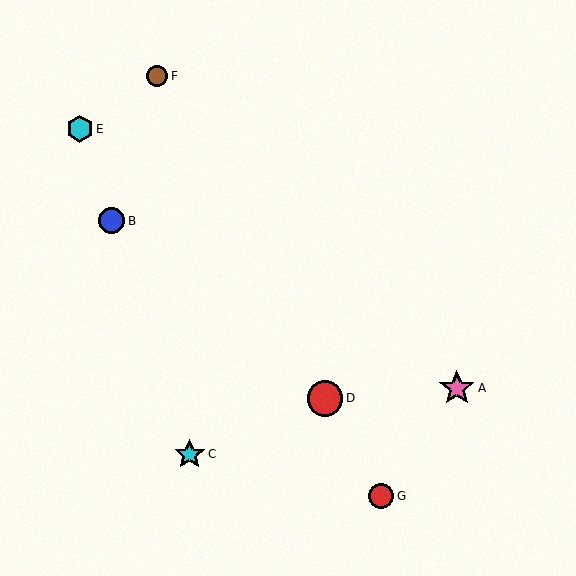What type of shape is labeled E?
Shape E is a cyan hexagon.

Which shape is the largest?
The pink star (labeled A) is the largest.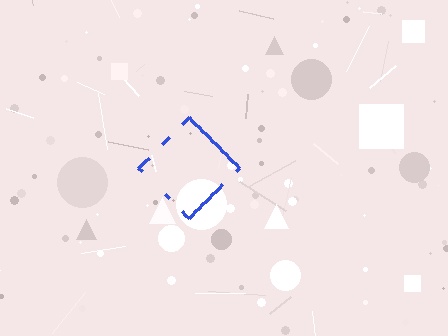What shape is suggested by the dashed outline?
The dashed outline suggests a diamond.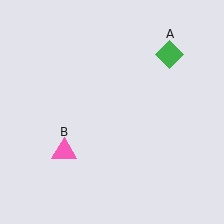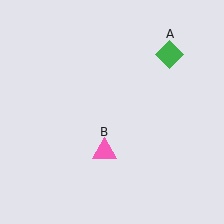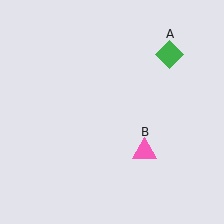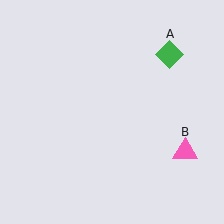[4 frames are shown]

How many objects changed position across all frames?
1 object changed position: pink triangle (object B).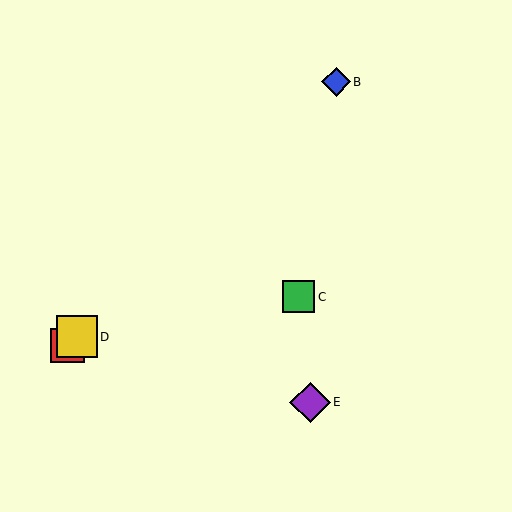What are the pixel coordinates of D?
Object D is at (77, 337).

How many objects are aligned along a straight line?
3 objects (A, B, D) are aligned along a straight line.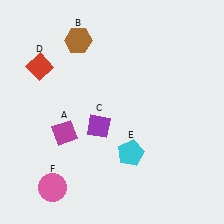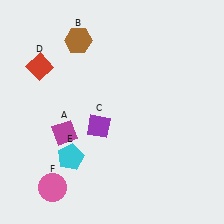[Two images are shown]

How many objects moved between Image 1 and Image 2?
1 object moved between the two images.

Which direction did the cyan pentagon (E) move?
The cyan pentagon (E) moved left.